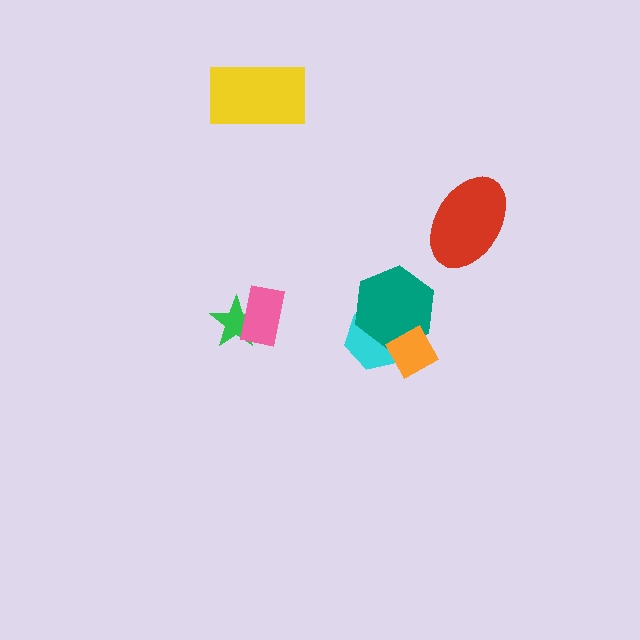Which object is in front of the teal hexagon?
The orange diamond is in front of the teal hexagon.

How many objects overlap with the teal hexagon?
2 objects overlap with the teal hexagon.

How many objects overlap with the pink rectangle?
1 object overlaps with the pink rectangle.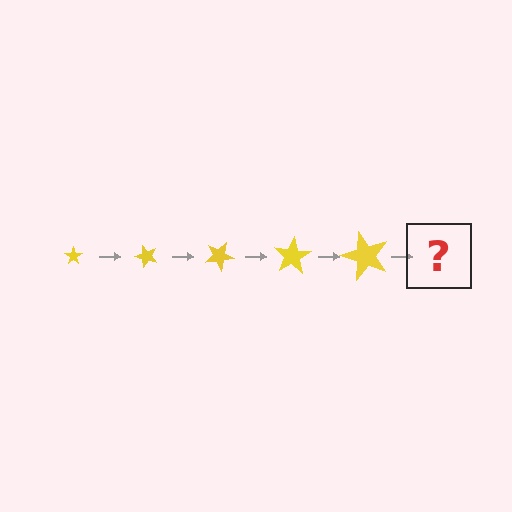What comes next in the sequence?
The next element should be a star, larger than the previous one and rotated 250 degrees from the start.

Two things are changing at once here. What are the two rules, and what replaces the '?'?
The two rules are that the star grows larger each step and it rotates 50 degrees each step. The '?' should be a star, larger than the previous one and rotated 250 degrees from the start.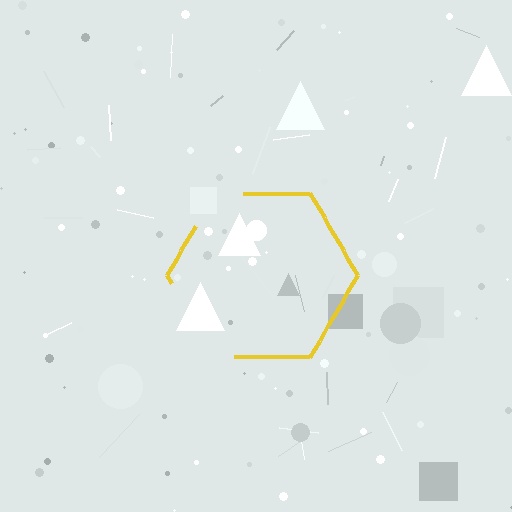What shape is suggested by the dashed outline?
The dashed outline suggests a hexagon.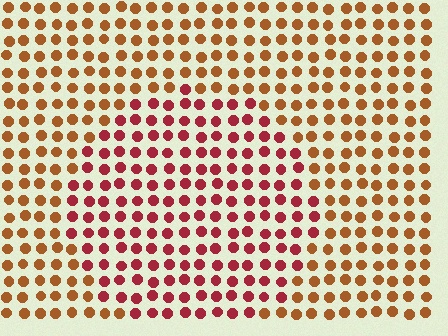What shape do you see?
I see a circle.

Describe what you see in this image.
The image is filled with small brown elements in a uniform arrangement. A circle-shaped region is visible where the elements are tinted to a slightly different hue, forming a subtle color boundary.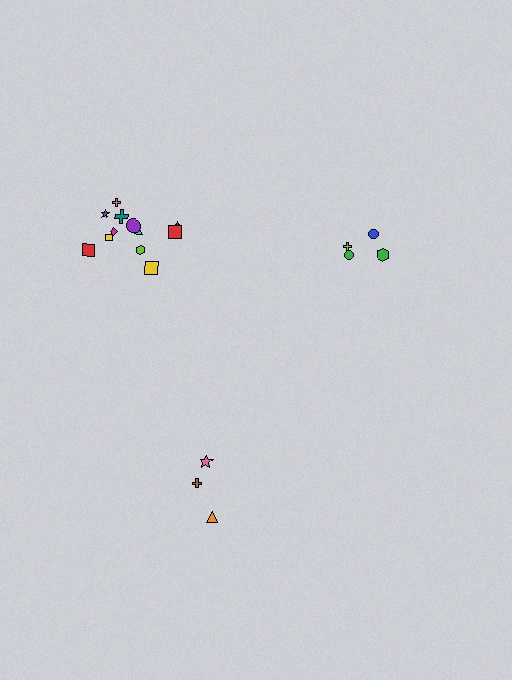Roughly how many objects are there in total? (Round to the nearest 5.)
Roughly 20 objects in total.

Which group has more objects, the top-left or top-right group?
The top-left group.